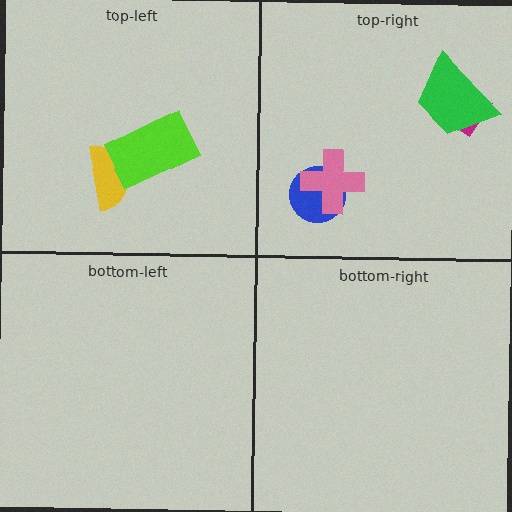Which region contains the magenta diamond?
The top-right region.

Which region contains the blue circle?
The top-right region.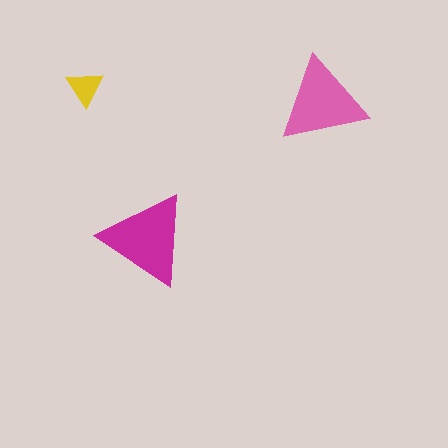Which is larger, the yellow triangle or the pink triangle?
The pink one.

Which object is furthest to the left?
The yellow triangle is leftmost.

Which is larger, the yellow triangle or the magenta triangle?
The magenta one.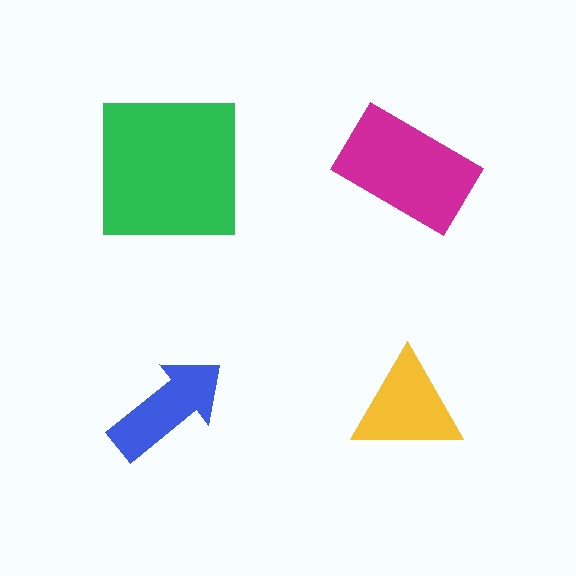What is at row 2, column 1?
A blue arrow.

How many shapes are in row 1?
2 shapes.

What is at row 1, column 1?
A green square.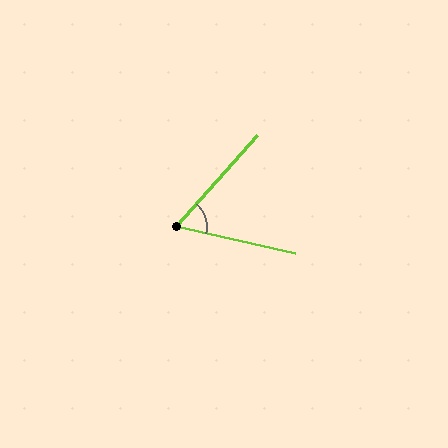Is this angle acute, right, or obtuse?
It is acute.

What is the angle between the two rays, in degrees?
Approximately 61 degrees.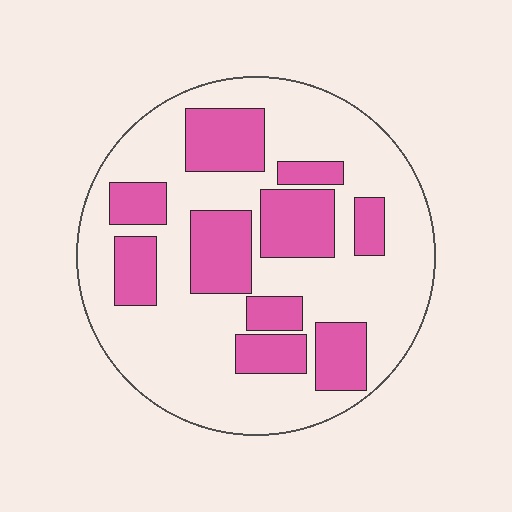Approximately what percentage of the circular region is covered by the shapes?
Approximately 30%.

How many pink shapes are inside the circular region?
10.